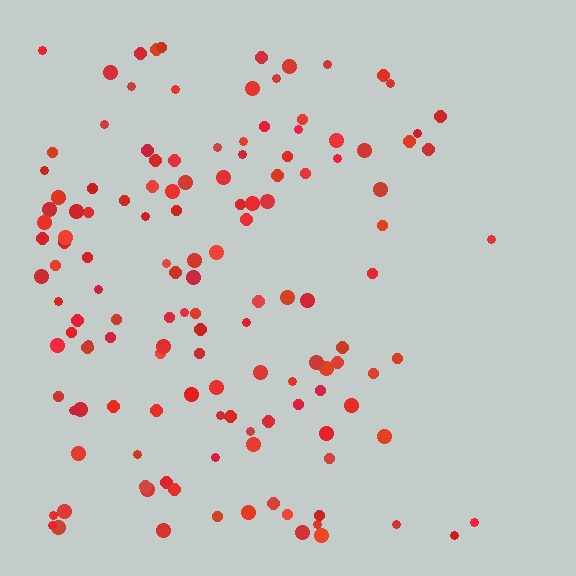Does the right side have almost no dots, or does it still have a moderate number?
Still a moderate number, just noticeably fewer than the left.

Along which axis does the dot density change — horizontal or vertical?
Horizontal.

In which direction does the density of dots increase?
From right to left, with the left side densest.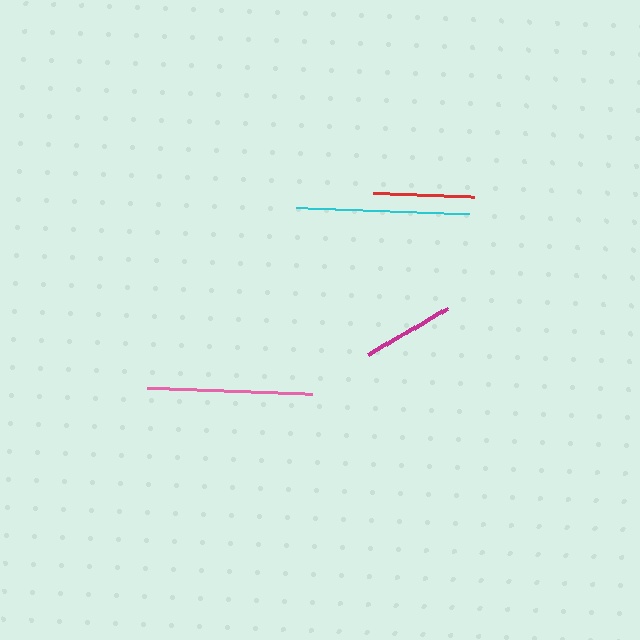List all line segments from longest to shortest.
From longest to shortest: cyan, pink, red, magenta.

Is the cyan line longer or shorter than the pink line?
The cyan line is longer than the pink line.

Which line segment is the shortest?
The magenta line is the shortest at approximately 92 pixels.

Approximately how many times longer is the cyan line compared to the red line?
The cyan line is approximately 1.7 times the length of the red line.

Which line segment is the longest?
The cyan line is the longest at approximately 173 pixels.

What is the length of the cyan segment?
The cyan segment is approximately 173 pixels long.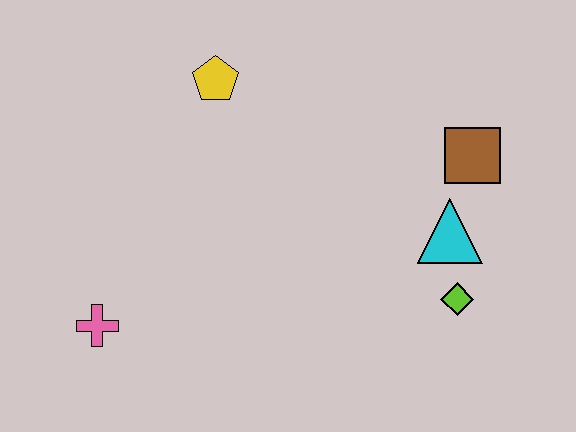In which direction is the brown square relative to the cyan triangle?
The brown square is above the cyan triangle.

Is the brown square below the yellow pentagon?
Yes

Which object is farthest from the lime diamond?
The pink cross is farthest from the lime diamond.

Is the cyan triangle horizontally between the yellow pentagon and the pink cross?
No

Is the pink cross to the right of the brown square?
No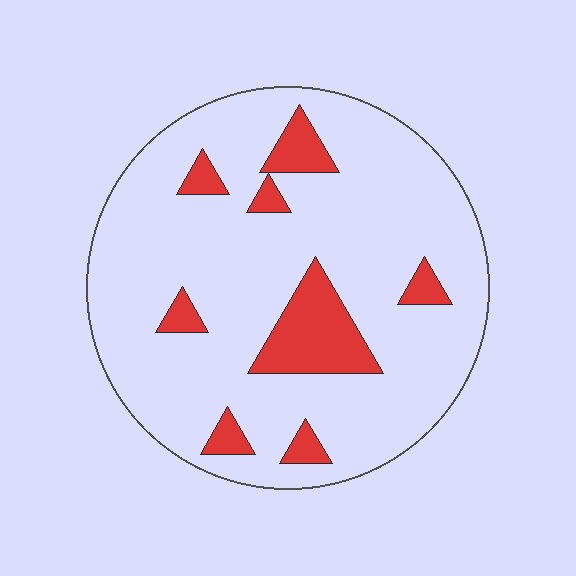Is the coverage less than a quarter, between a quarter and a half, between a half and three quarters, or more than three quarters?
Less than a quarter.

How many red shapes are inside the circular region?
8.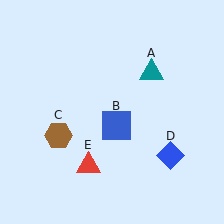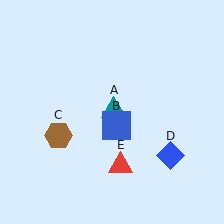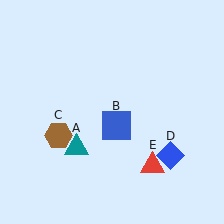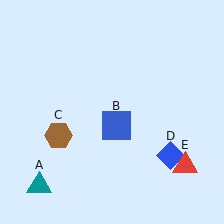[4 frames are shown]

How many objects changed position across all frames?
2 objects changed position: teal triangle (object A), red triangle (object E).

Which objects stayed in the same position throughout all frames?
Blue square (object B) and brown hexagon (object C) and blue diamond (object D) remained stationary.